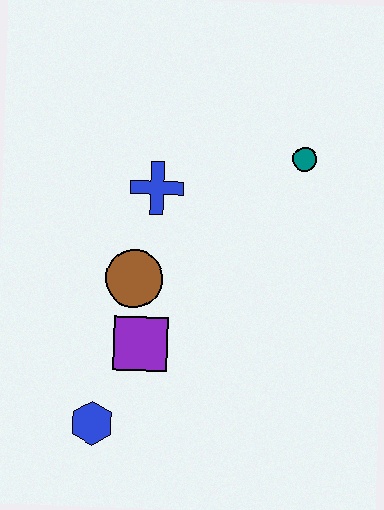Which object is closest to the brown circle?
The purple square is closest to the brown circle.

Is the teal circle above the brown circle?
Yes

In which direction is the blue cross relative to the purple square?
The blue cross is above the purple square.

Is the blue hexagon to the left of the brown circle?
Yes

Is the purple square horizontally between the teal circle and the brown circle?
Yes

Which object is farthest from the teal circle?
The blue hexagon is farthest from the teal circle.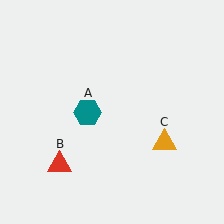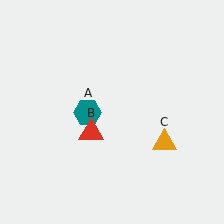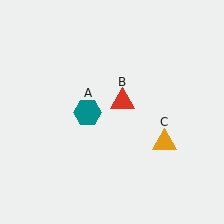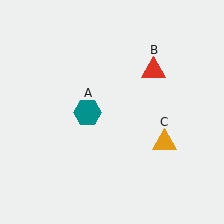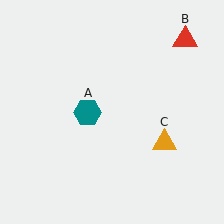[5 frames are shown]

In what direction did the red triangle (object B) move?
The red triangle (object B) moved up and to the right.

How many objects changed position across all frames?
1 object changed position: red triangle (object B).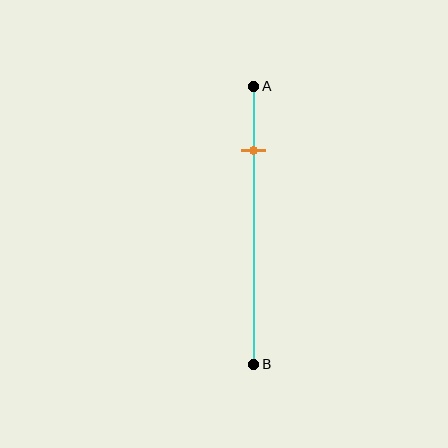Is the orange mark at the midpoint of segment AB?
No, the mark is at about 25% from A, not at the 50% midpoint.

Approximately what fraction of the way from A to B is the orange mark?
The orange mark is approximately 25% of the way from A to B.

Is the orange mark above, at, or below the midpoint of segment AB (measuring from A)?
The orange mark is above the midpoint of segment AB.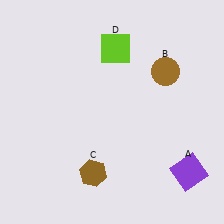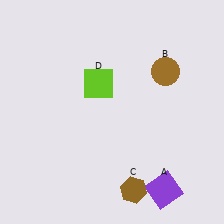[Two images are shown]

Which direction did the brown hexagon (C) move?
The brown hexagon (C) moved right.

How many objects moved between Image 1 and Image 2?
3 objects moved between the two images.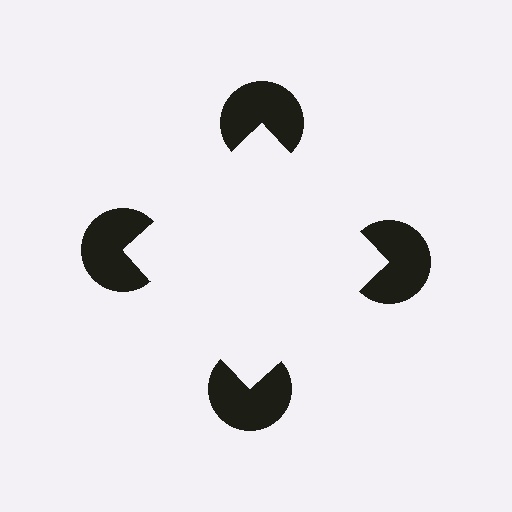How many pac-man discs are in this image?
There are 4 — one at each vertex of the illusory square.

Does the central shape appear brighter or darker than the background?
It typically appears slightly brighter than the background, even though no actual brightness change is drawn.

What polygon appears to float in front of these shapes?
An illusory square — its edges are inferred from the aligned wedge cuts in the pac-man discs, not physically drawn.